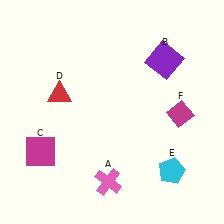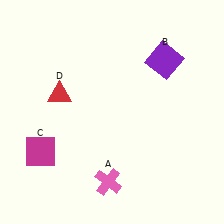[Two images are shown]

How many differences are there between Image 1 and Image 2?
There are 2 differences between the two images.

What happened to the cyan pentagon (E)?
The cyan pentagon (E) was removed in Image 2. It was in the bottom-right area of Image 1.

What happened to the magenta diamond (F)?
The magenta diamond (F) was removed in Image 2. It was in the bottom-right area of Image 1.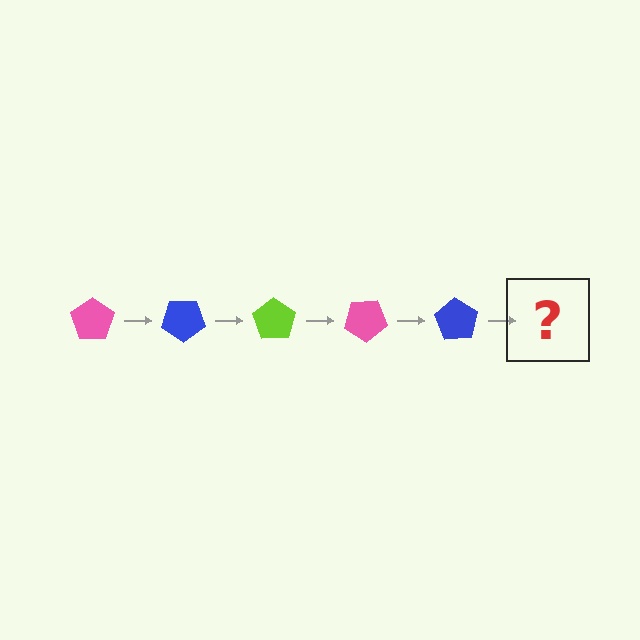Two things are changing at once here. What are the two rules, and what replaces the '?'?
The two rules are that it rotates 35 degrees each step and the color cycles through pink, blue, and lime. The '?' should be a lime pentagon, rotated 175 degrees from the start.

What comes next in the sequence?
The next element should be a lime pentagon, rotated 175 degrees from the start.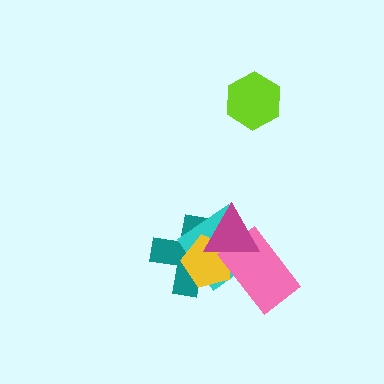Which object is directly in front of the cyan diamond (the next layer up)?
The yellow pentagon is directly in front of the cyan diamond.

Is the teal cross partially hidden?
Yes, it is partially covered by another shape.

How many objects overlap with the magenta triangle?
4 objects overlap with the magenta triangle.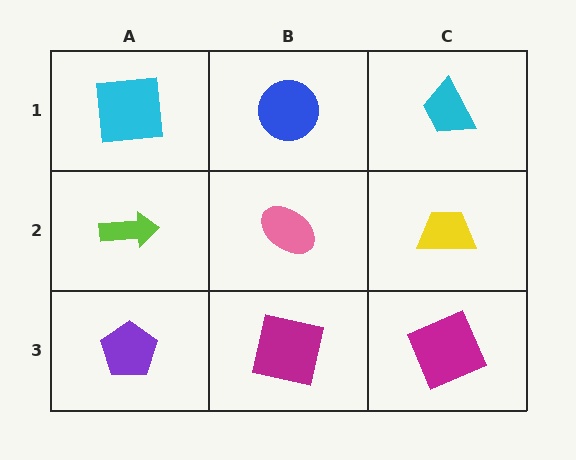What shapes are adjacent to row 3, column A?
A lime arrow (row 2, column A), a magenta square (row 3, column B).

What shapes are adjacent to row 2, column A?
A cyan square (row 1, column A), a purple pentagon (row 3, column A), a pink ellipse (row 2, column B).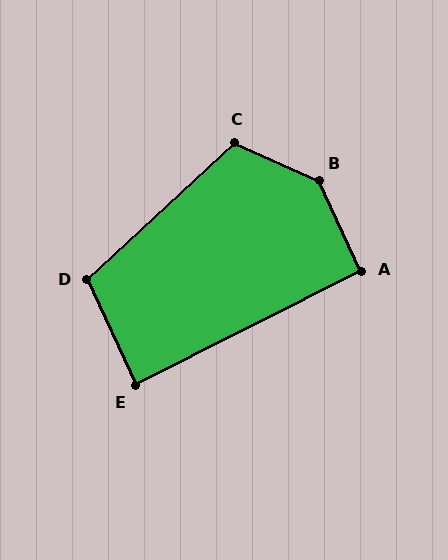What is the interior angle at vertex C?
Approximately 113 degrees (obtuse).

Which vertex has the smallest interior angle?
E, at approximately 88 degrees.